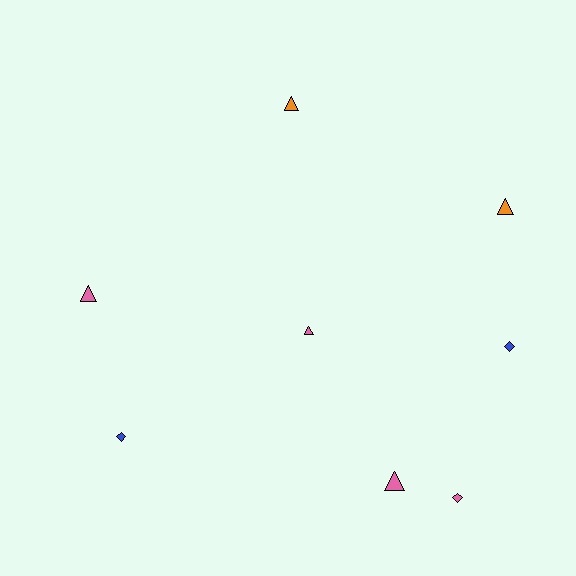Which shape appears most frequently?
Triangle, with 5 objects.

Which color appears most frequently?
Pink, with 4 objects.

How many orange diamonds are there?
There are no orange diamonds.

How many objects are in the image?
There are 8 objects.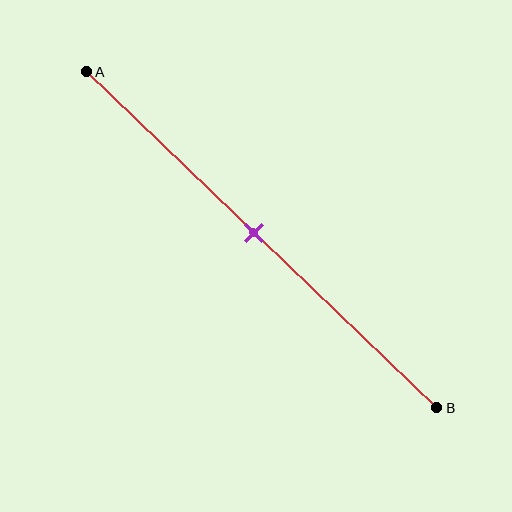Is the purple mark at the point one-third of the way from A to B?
No, the mark is at about 50% from A, not at the 33% one-third point.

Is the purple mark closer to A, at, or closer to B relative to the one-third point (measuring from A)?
The purple mark is closer to point B than the one-third point of segment AB.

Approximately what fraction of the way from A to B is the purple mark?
The purple mark is approximately 50% of the way from A to B.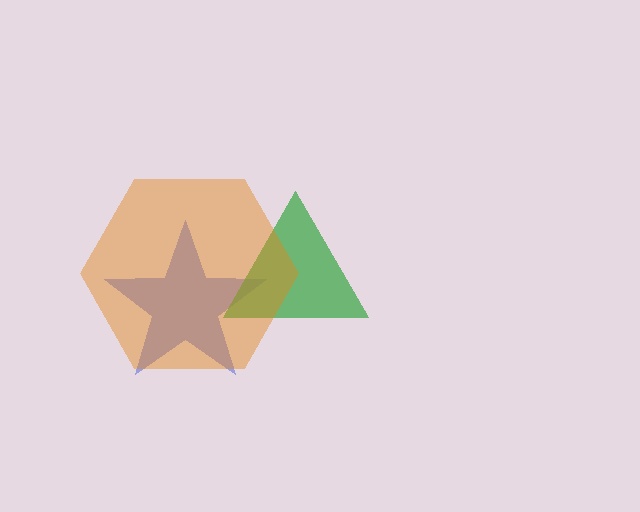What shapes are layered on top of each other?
The layered shapes are: a blue star, a green triangle, an orange hexagon.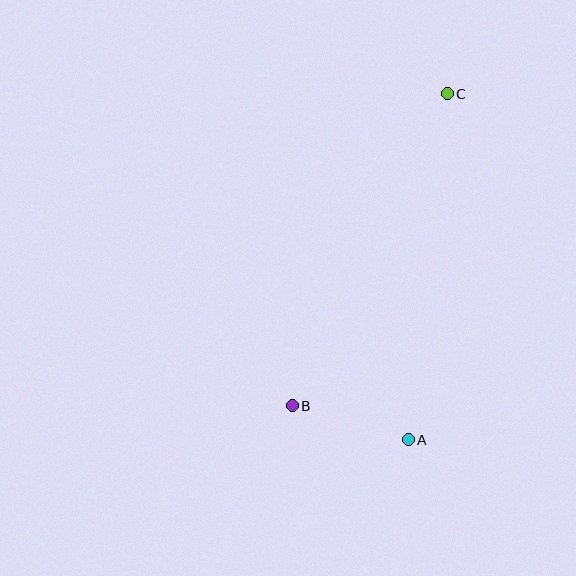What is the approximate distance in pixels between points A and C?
The distance between A and C is approximately 348 pixels.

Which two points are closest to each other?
Points A and B are closest to each other.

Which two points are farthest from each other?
Points B and C are farthest from each other.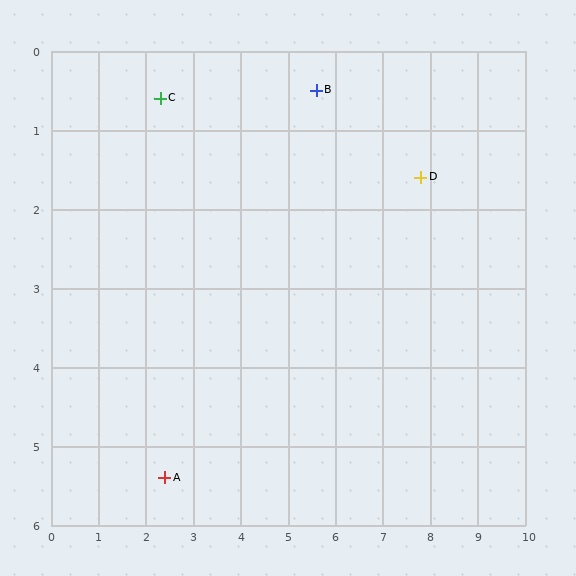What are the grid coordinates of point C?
Point C is at approximately (2.3, 0.6).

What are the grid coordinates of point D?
Point D is at approximately (7.8, 1.6).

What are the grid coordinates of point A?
Point A is at approximately (2.4, 5.4).